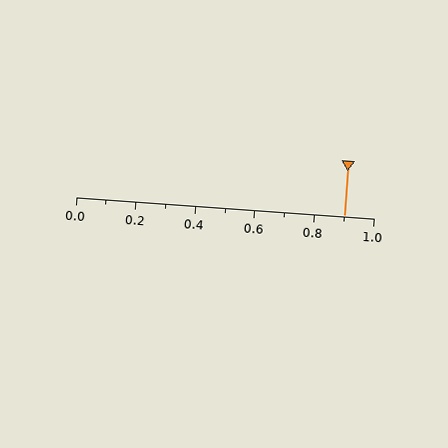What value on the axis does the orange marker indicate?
The marker indicates approximately 0.9.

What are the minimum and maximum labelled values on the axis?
The axis runs from 0.0 to 1.0.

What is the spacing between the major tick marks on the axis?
The major ticks are spaced 0.2 apart.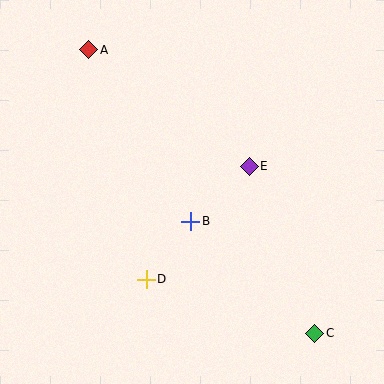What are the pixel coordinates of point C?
Point C is at (315, 333).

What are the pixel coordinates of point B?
Point B is at (191, 221).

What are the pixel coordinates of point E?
Point E is at (249, 166).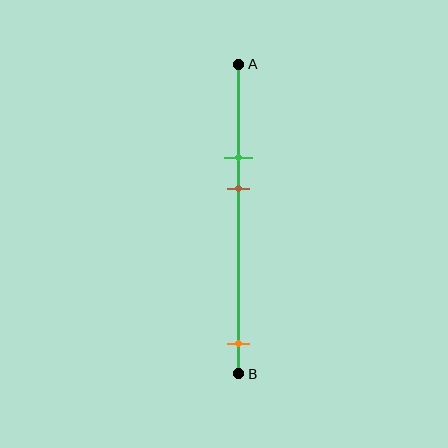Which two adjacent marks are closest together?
The green and brown marks are the closest adjacent pair.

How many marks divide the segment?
There are 3 marks dividing the segment.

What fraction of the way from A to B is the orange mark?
The orange mark is approximately 90% (0.9) of the way from A to B.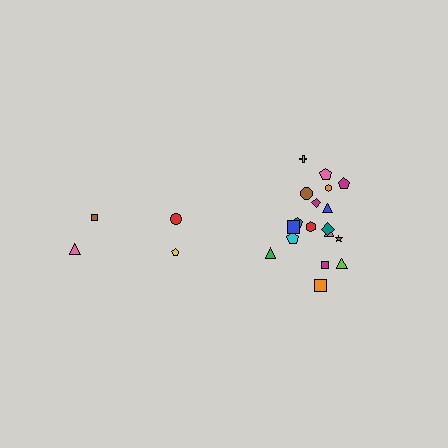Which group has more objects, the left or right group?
The right group.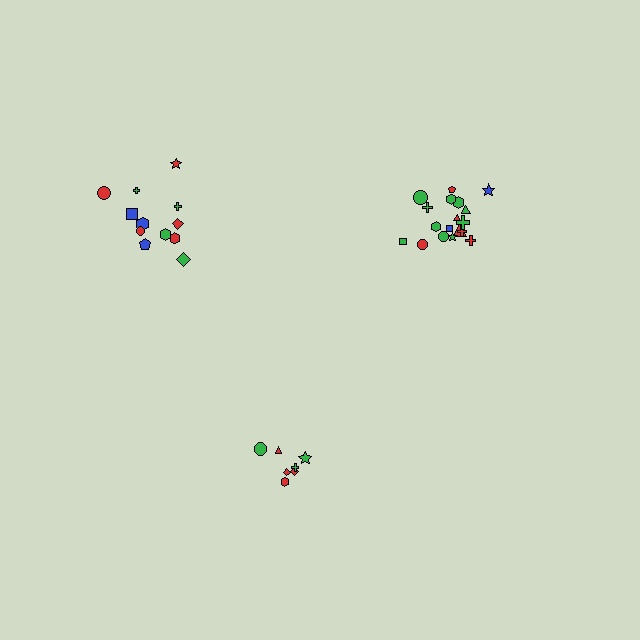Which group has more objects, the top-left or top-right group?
The top-right group.